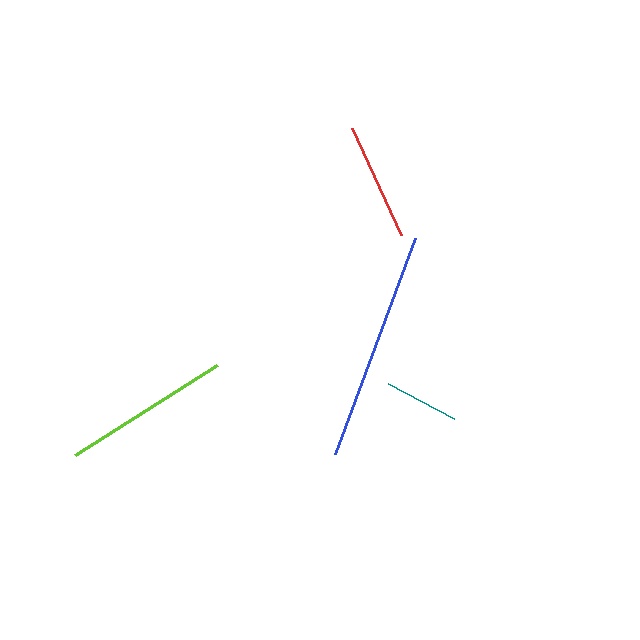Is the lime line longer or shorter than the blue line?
The blue line is longer than the lime line.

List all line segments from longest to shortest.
From longest to shortest: blue, lime, red, teal.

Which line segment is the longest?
The blue line is the longest at approximately 231 pixels.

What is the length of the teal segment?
The teal segment is approximately 75 pixels long.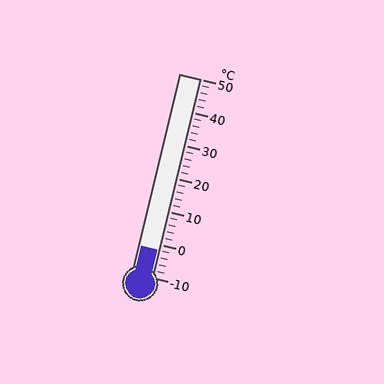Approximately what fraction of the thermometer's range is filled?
The thermometer is filled to approximately 15% of its range.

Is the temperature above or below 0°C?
The temperature is below 0°C.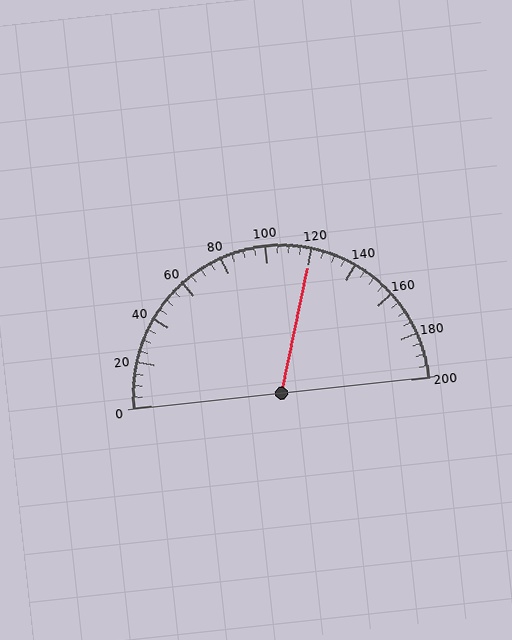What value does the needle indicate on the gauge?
The needle indicates approximately 120.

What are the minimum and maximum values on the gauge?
The gauge ranges from 0 to 200.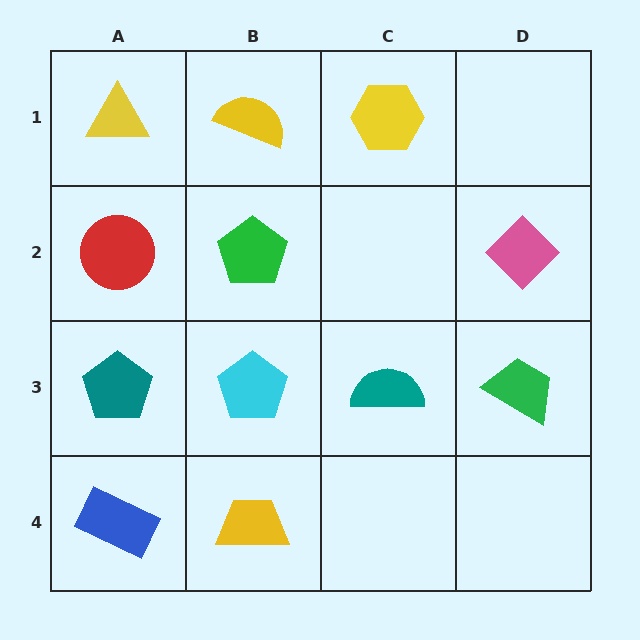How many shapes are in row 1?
3 shapes.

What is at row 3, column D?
A green trapezoid.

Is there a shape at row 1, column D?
No, that cell is empty.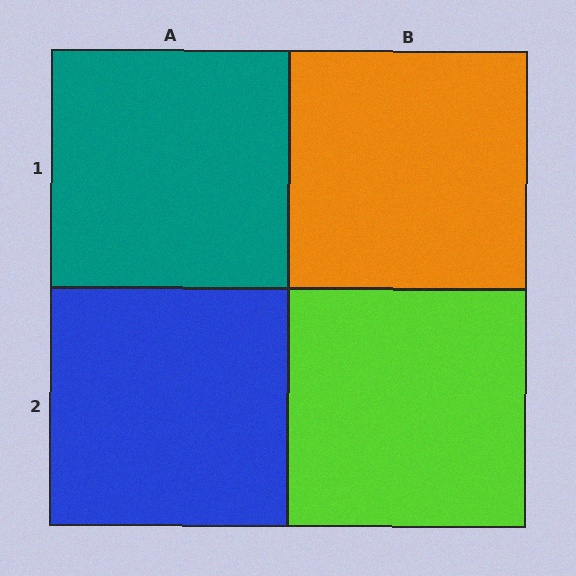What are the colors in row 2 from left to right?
Blue, lime.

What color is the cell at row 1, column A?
Teal.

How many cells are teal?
1 cell is teal.